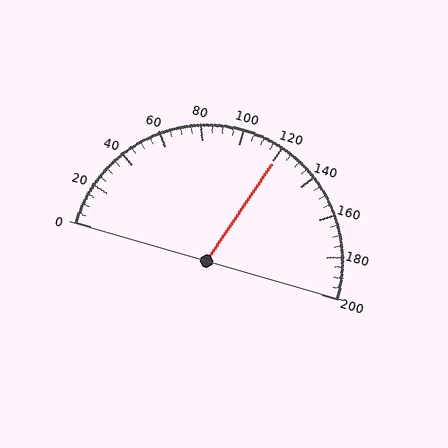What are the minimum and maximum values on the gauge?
The gauge ranges from 0 to 200.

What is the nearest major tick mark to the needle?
The nearest major tick mark is 120.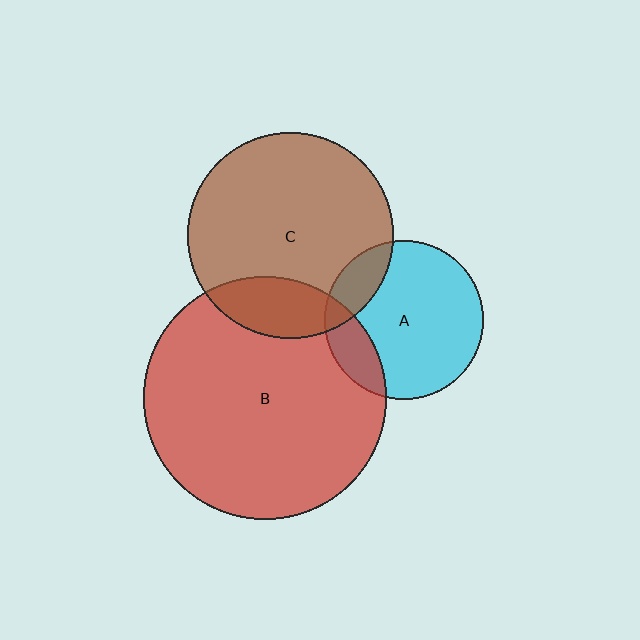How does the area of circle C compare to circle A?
Approximately 1.7 times.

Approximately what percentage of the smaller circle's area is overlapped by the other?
Approximately 20%.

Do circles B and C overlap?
Yes.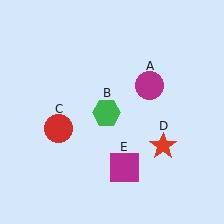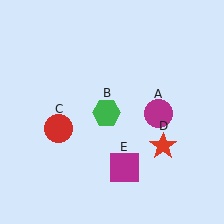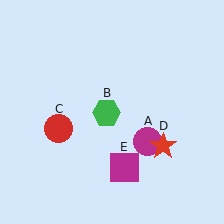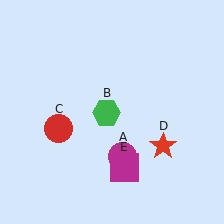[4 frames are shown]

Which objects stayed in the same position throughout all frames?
Green hexagon (object B) and red circle (object C) and red star (object D) and magenta square (object E) remained stationary.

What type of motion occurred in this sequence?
The magenta circle (object A) rotated clockwise around the center of the scene.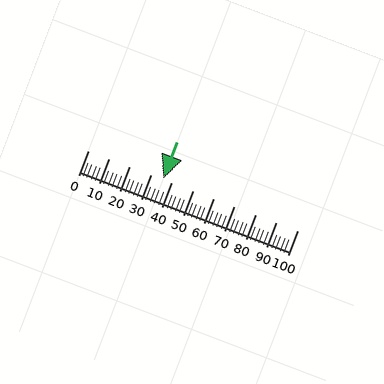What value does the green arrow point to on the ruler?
The green arrow points to approximately 36.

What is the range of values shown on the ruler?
The ruler shows values from 0 to 100.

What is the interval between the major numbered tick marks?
The major tick marks are spaced 10 units apart.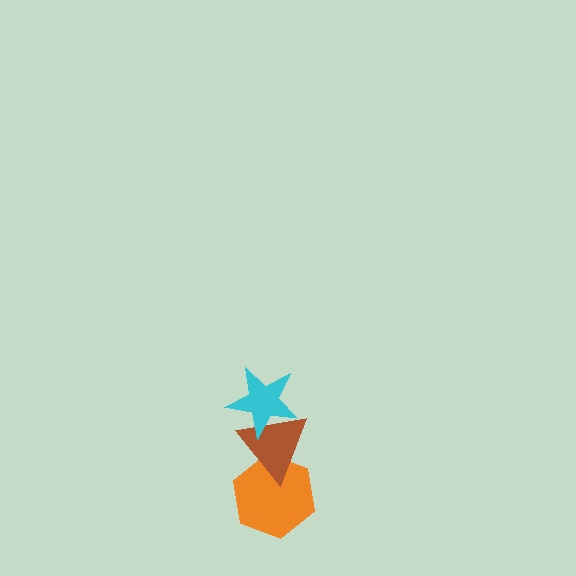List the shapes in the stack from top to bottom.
From top to bottom: the cyan star, the brown triangle, the orange hexagon.